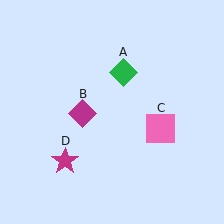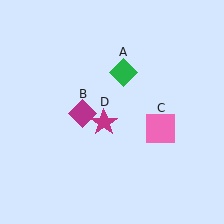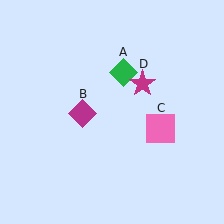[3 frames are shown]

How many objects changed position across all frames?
1 object changed position: magenta star (object D).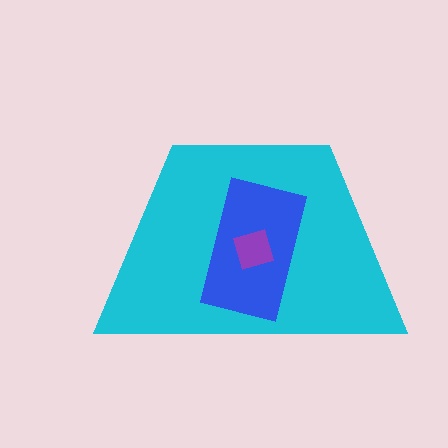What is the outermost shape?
The cyan trapezoid.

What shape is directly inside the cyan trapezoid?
The blue rectangle.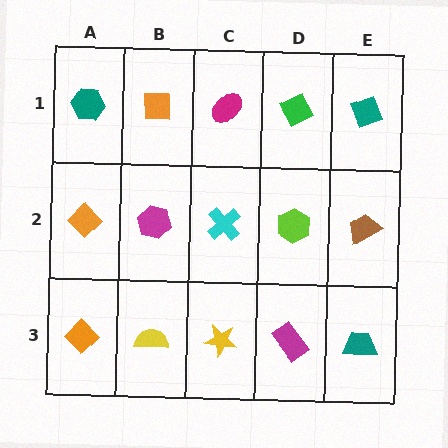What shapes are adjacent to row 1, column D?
A lime hexagon (row 2, column D), a magenta ellipse (row 1, column C), a teal diamond (row 1, column E).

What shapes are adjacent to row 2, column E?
A teal diamond (row 1, column E), a teal trapezoid (row 3, column E), a lime hexagon (row 2, column D).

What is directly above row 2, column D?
A green diamond.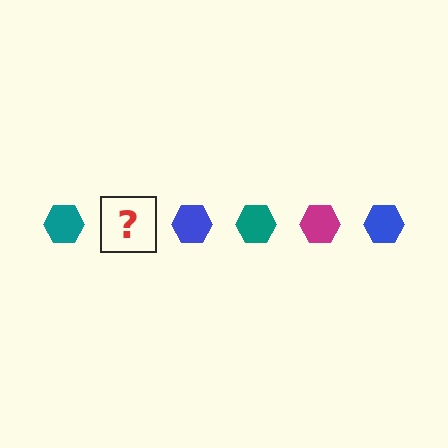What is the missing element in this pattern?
The missing element is a magenta hexagon.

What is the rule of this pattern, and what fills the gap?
The rule is that the pattern cycles through teal, magenta, blue hexagons. The gap should be filled with a magenta hexagon.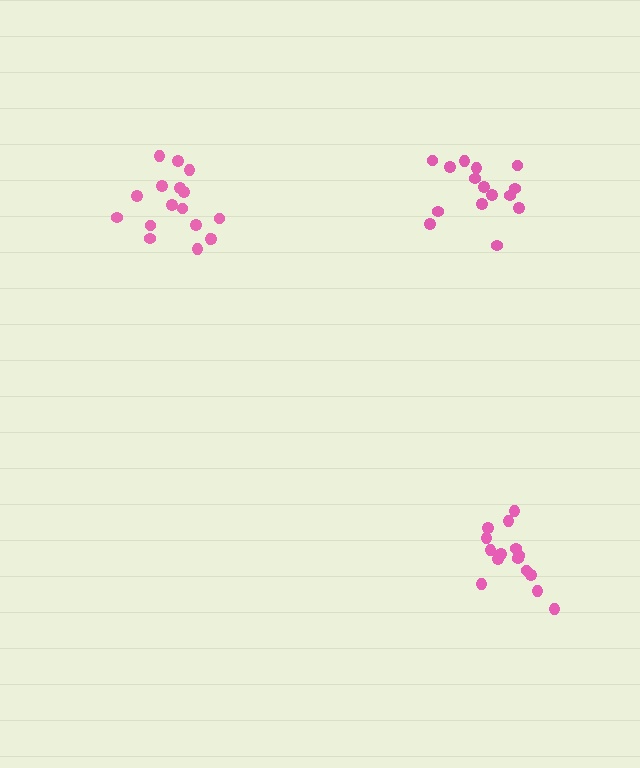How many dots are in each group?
Group 1: 17 dots, Group 2: 15 dots, Group 3: 15 dots (47 total).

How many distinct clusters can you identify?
There are 3 distinct clusters.